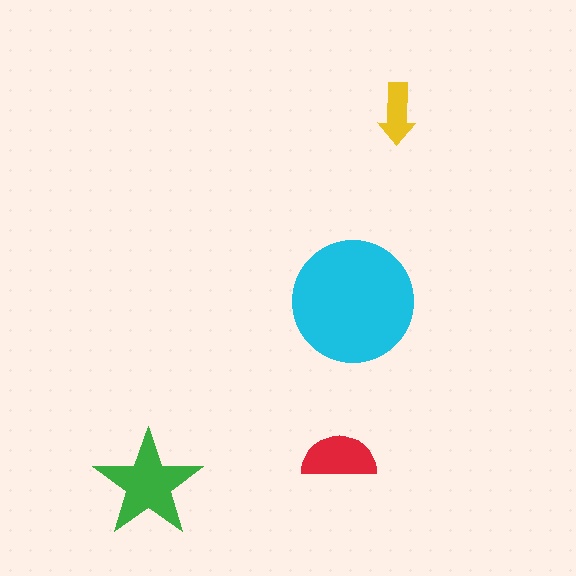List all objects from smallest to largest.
The yellow arrow, the red semicircle, the green star, the cyan circle.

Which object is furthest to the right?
The yellow arrow is rightmost.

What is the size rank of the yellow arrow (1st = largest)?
4th.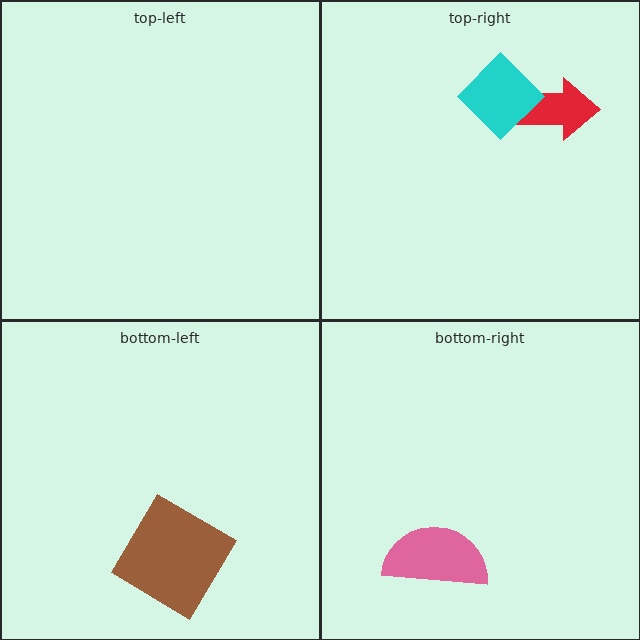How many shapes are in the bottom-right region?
1.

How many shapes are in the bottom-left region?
1.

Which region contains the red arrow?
The top-right region.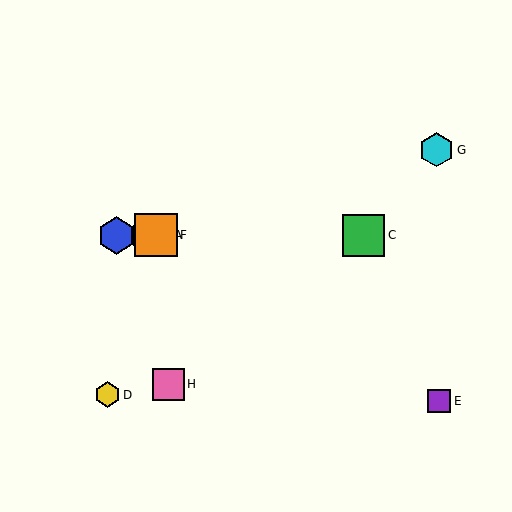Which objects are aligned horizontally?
Objects A, B, C, F are aligned horizontally.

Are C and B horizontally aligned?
Yes, both are at y≈235.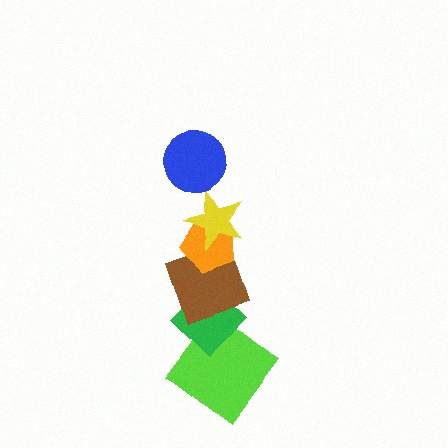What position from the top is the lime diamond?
The lime diamond is 6th from the top.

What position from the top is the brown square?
The brown square is 4th from the top.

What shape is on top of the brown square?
The orange pentagon is on top of the brown square.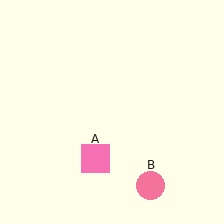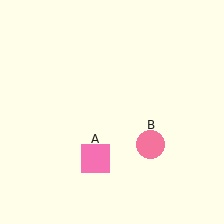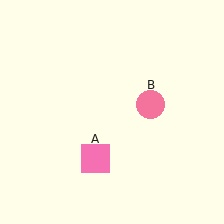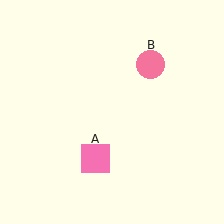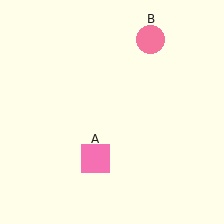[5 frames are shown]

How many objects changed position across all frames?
1 object changed position: pink circle (object B).